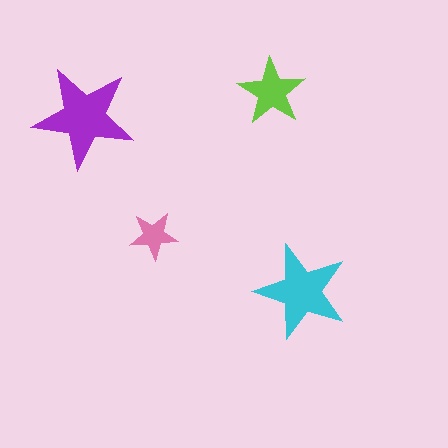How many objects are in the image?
There are 4 objects in the image.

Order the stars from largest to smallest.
the purple one, the cyan one, the lime one, the pink one.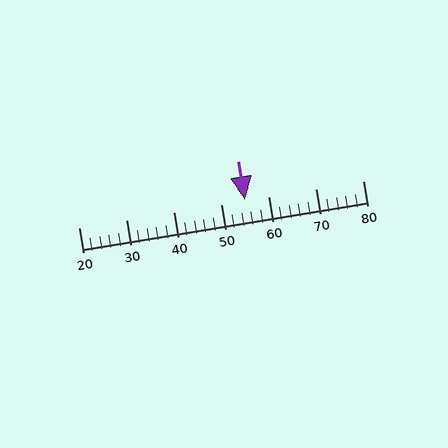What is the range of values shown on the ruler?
The ruler shows values from 20 to 80.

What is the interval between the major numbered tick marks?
The major tick marks are spaced 10 units apart.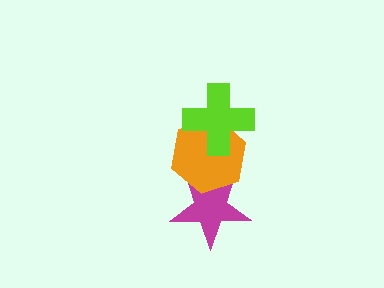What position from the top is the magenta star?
The magenta star is 3rd from the top.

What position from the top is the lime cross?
The lime cross is 1st from the top.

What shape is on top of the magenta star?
The orange hexagon is on top of the magenta star.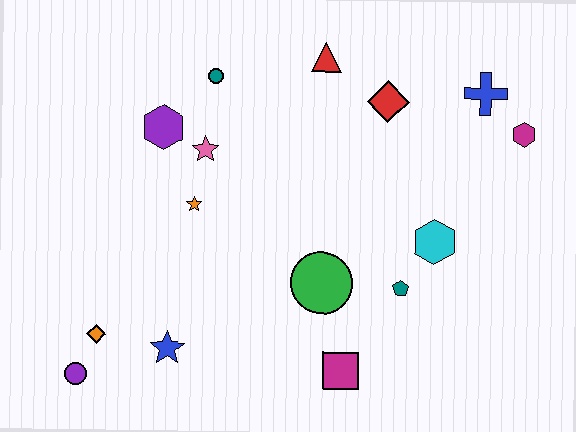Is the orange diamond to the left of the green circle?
Yes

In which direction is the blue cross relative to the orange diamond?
The blue cross is to the right of the orange diamond.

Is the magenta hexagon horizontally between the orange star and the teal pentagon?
No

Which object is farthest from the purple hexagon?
The magenta hexagon is farthest from the purple hexagon.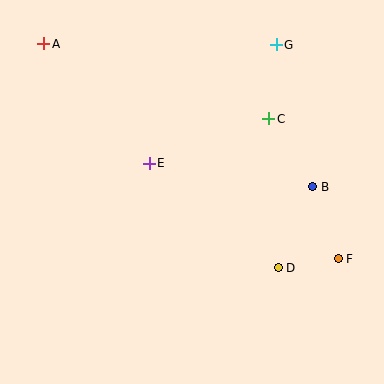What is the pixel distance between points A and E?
The distance between A and E is 159 pixels.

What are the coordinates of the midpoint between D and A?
The midpoint between D and A is at (161, 156).